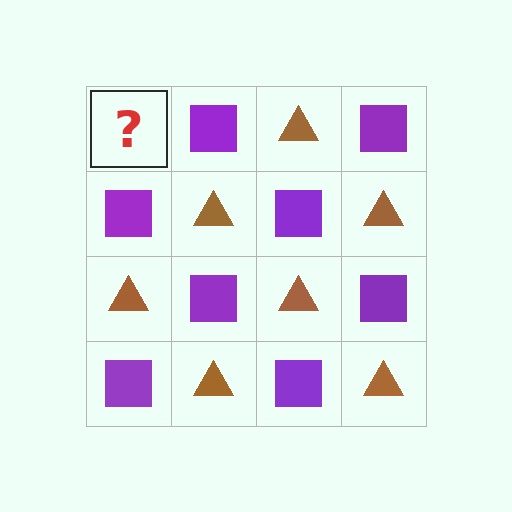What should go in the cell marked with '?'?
The missing cell should contain a brown triangle.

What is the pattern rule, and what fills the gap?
The rule is that it alternates brown triangle and purple square in a checkerboard pattern. The gap should be filled with a brown triangle.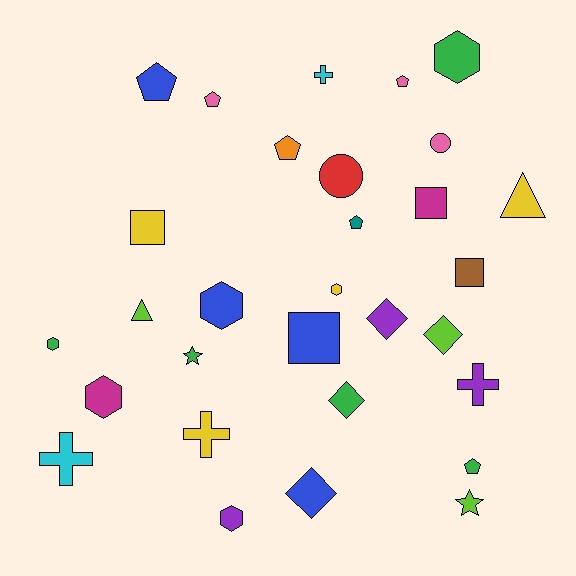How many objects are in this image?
There are 30 objects.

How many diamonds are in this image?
There are 4 diamonds.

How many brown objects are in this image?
There is 1 brown object.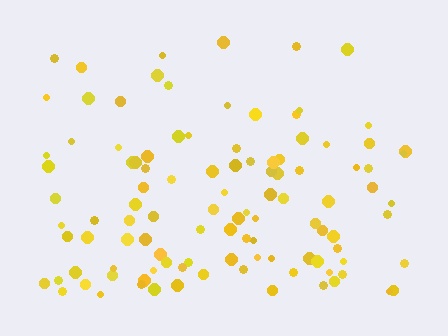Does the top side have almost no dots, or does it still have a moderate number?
Still a moderate number, just noticeably fewer than the bottom.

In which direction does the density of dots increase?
From top to bottom, with the bottom side densest.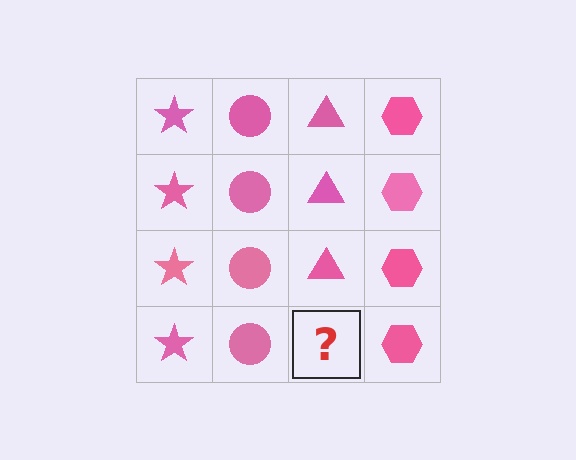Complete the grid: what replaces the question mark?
The question mark should be replaced with a pink triangle.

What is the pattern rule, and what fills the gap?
The rule is that each column has a consistent shape. The gap should be filled with a pink triangle.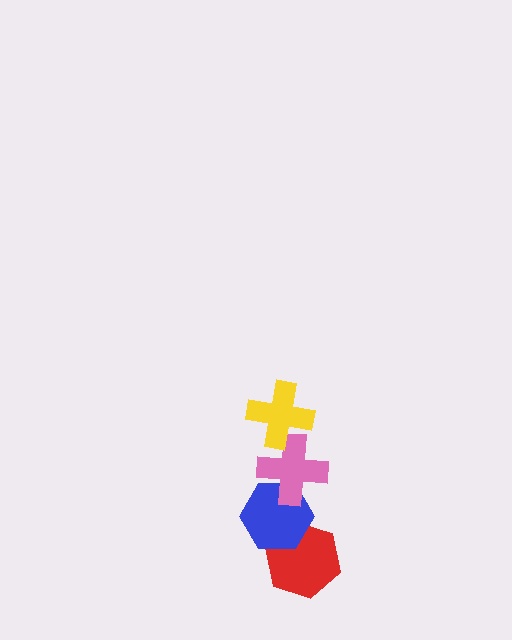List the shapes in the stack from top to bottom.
From top to bottom: the yellow cross, the pink cross, the blue hexagon, the red hexagon.